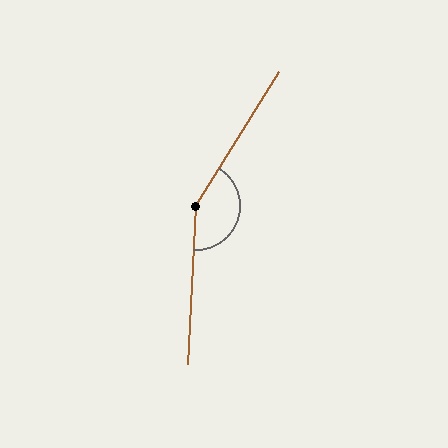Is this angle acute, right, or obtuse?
It is obtuse.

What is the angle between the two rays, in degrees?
Approximately 151 degrees.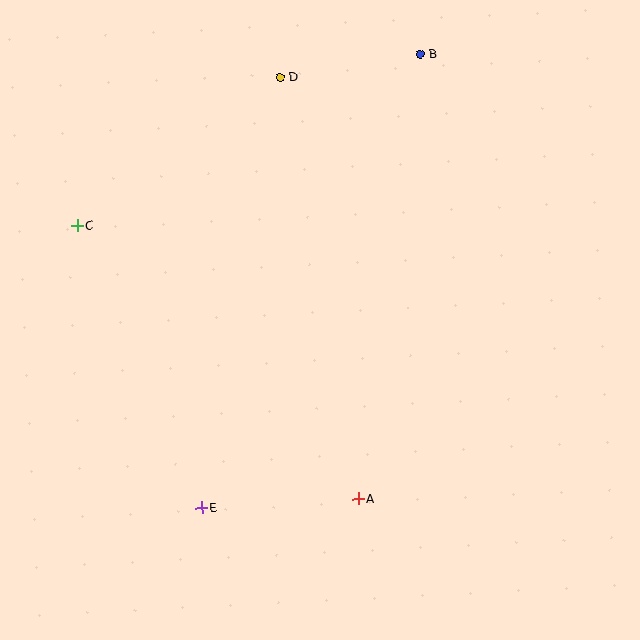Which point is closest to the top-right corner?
Point B is closest to the top-right corner.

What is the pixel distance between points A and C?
The distance between A and C is 392 pixels.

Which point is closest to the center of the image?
Point A at (358, 499) is closest to the center.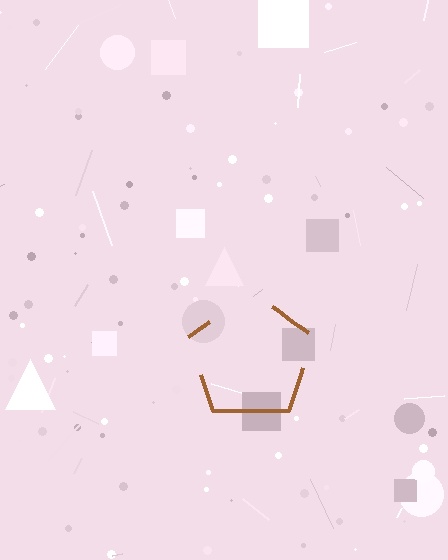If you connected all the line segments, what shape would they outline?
They would outline a pentagon.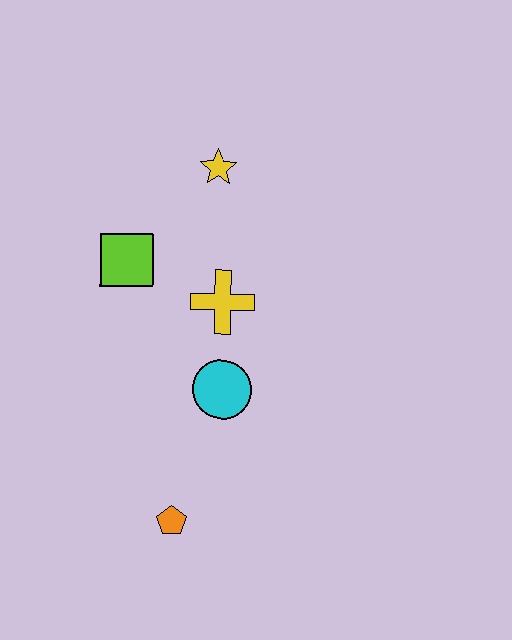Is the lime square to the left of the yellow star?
Yes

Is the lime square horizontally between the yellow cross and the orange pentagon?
No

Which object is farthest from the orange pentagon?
The yellow star is farthest from the orange pentagon.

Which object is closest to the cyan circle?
The yellow cross is closest to the cyan circle.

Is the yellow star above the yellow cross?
Yes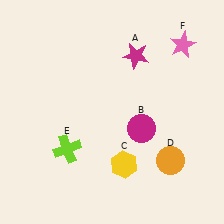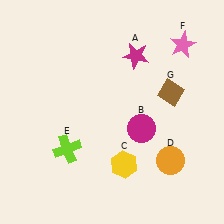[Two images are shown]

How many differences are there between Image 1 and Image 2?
There is 1 difference between the two images.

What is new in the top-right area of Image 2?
A brown diamond (G) was added in the top-right area of Image 2.